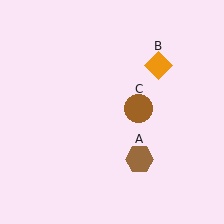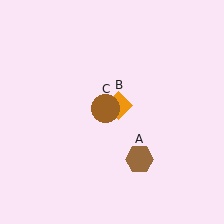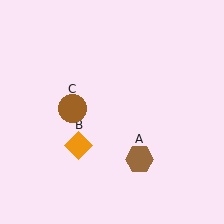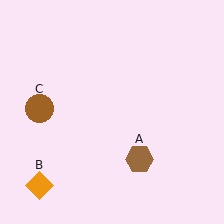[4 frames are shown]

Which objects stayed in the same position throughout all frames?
Brown hexagon (object A) remained stationary.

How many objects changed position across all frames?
2 objects changed position: orange diamond (object B), brown circle (object C).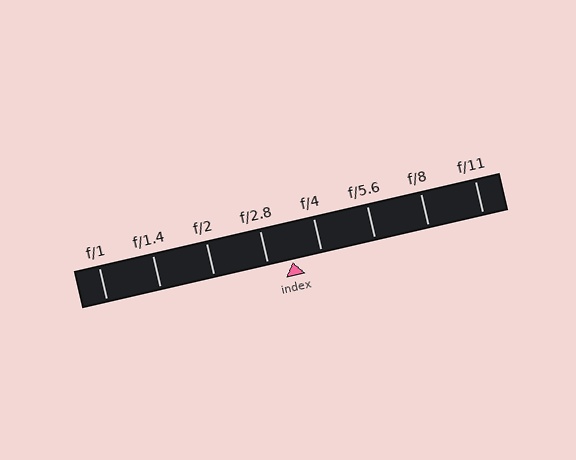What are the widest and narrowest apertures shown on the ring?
The widest aperture shown is f/1 and the narrowest is f/11.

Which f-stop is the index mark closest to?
The index mark is closest to f/2.8.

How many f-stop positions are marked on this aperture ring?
There are 8 f-stop positions marked.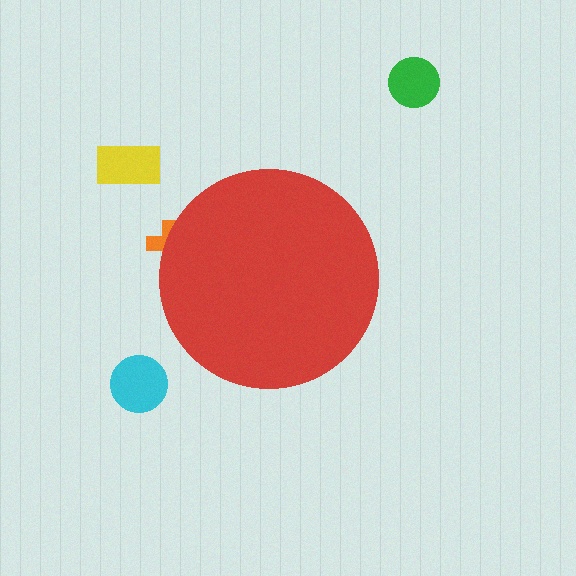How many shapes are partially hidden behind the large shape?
1 shape is partially hidden.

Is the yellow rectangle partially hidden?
No, the yellow rectangle is fully visible.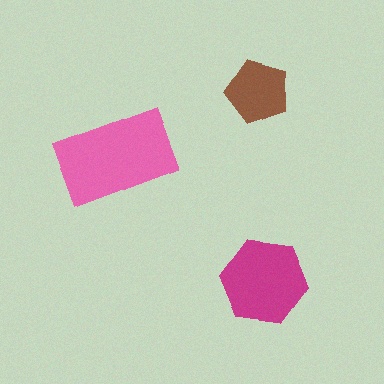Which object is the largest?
The pink rectangle.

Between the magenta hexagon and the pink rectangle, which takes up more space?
The pink rectangle.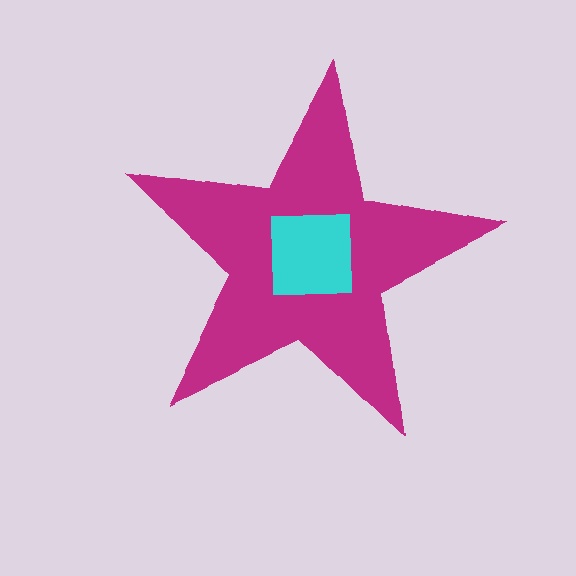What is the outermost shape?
The magenta star.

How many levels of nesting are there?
2.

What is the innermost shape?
The cyan square.